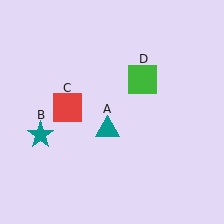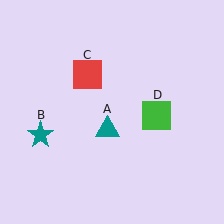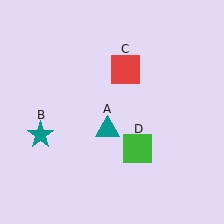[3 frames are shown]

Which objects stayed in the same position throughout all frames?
Teal triangle (object A) and teal star (object B) remained stationary.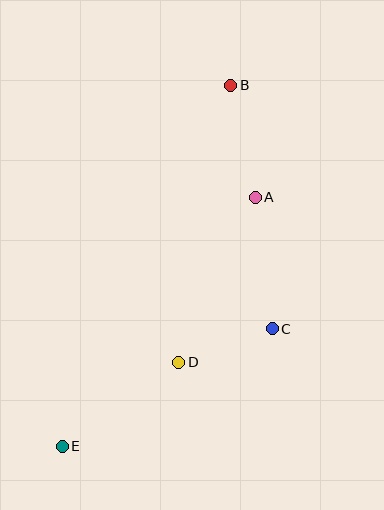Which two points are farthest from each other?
Points B and E are farthest from each other.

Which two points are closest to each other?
Points C and D are closest to each other.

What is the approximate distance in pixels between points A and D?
The distance between A and D is approximately 182 pixels.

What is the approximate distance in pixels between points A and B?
The distance between A and B is approximately 115 pixels.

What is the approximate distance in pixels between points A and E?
The distance between A and E is approximately 315 pixels.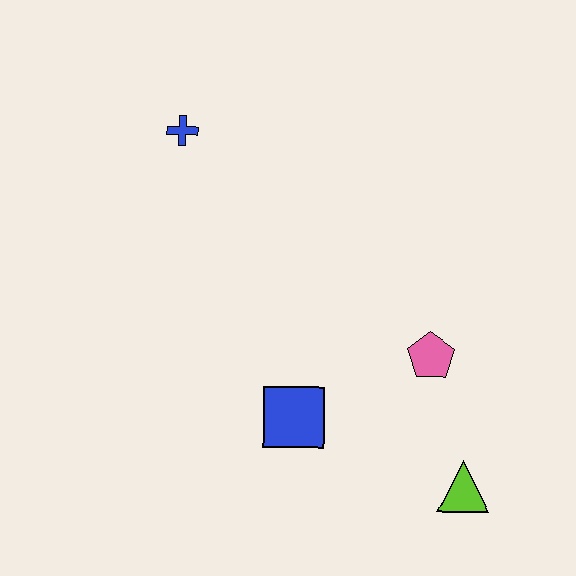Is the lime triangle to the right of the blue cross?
Yes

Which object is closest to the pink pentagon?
The lime triangle is closest to the pink pentagon.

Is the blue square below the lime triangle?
No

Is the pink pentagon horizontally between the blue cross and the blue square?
No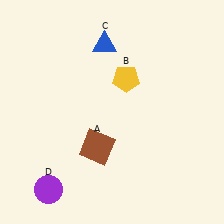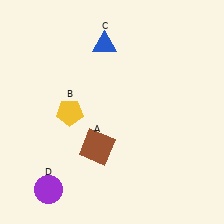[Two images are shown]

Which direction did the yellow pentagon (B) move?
The yellow pentagon (B) moved left.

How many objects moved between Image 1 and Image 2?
1 object moved between the two images.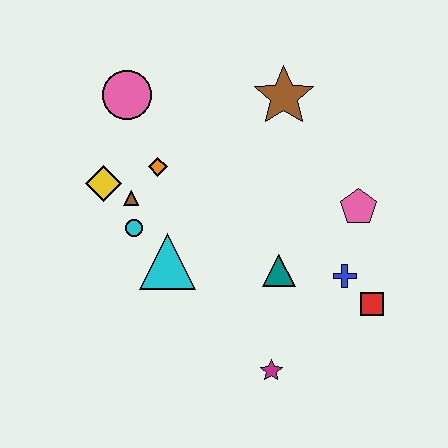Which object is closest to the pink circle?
The orange diamond is closest to the pink circle.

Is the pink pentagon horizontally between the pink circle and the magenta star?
No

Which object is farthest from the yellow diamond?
The red square is farthest from the yellow diamond.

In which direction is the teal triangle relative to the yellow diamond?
The teal triangle is to the right of the yellow diamond.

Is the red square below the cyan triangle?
Yes